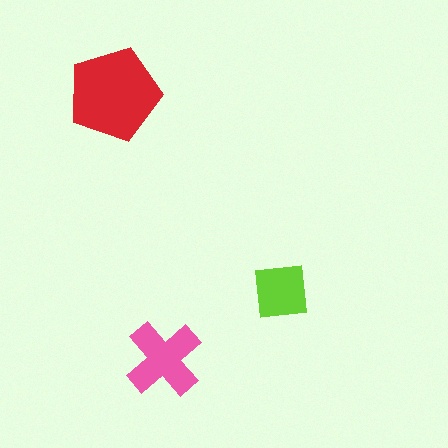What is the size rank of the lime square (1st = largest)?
3rd.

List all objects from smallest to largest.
The lime square, the pink cross, the red pentagon.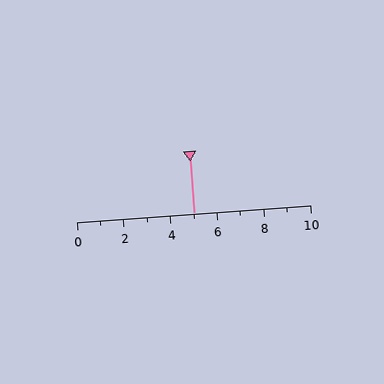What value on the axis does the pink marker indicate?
The marker indicates approximately 5.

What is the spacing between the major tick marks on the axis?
The major ticks are spaced 2 apart.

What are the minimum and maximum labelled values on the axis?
The axis runs from 0 to 10.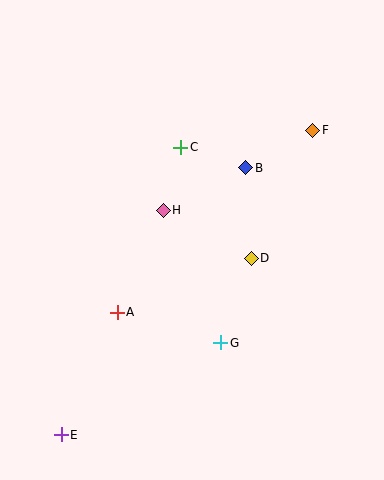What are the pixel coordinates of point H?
Point H is at (163, 210).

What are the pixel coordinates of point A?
Point A is at (117, 312).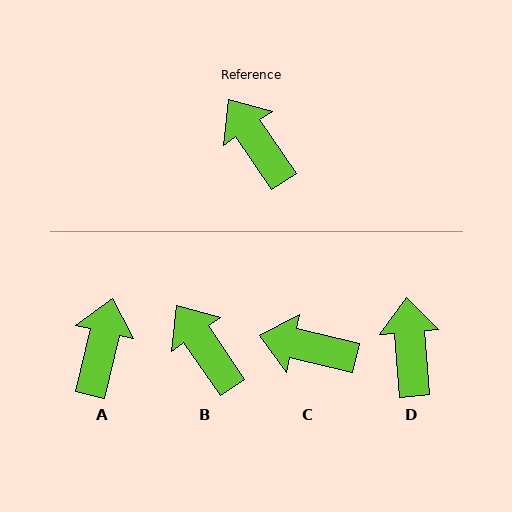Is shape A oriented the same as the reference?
No, it is off by about 47 degrees.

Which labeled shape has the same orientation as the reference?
B.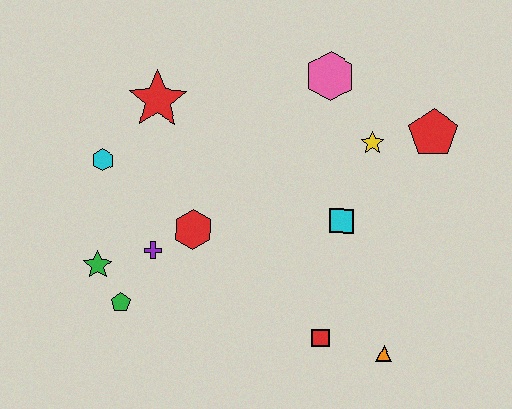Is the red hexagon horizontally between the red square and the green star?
Yes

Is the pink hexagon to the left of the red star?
No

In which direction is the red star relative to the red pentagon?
The red star is to the left of the red pentagon.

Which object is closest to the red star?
The cyan hexagon is closest to the red star.